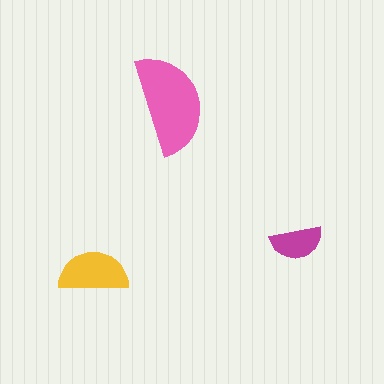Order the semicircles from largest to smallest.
the pink one, the yellow one, the magenta one.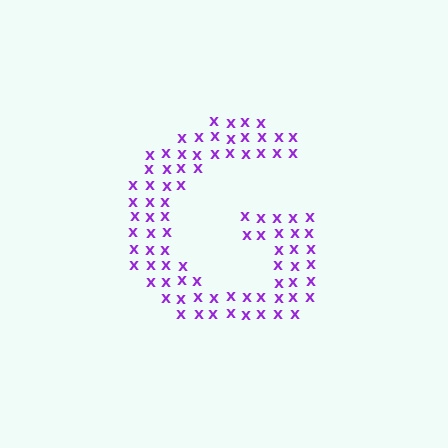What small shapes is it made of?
It is made of small letter X's.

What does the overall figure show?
The overall figure shows the letter G.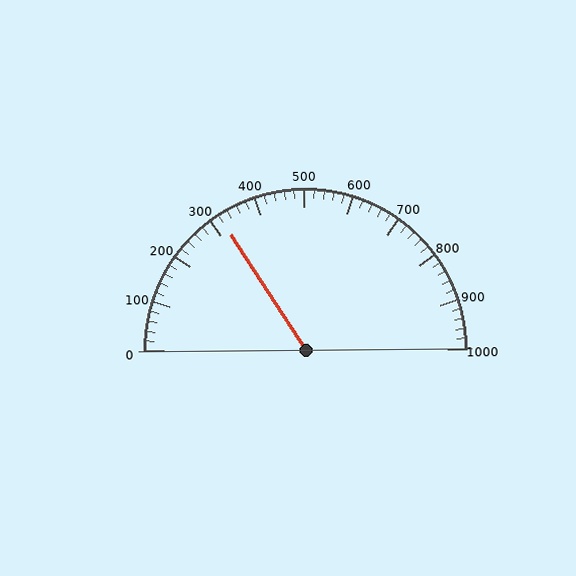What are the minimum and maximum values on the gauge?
The gauge ranges from 0 to 1000.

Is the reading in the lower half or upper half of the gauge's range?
The reading is in the lower half of the range (0 to 1000).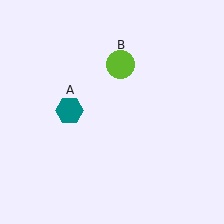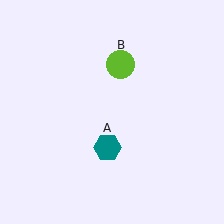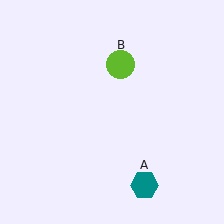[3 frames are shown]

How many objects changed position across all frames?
1 object changed position: teal hexagon (object A).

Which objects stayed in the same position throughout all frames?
Lime circle (object B) remained stationary.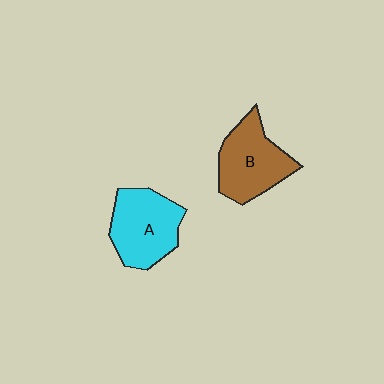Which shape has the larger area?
Shape A (cyan).